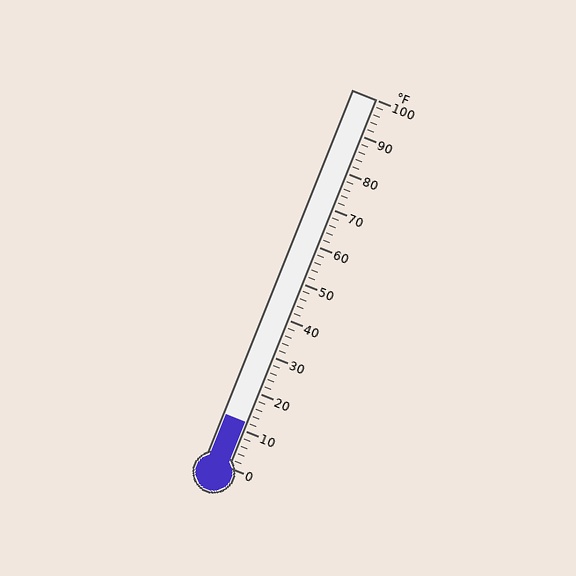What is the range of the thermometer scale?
The thermometer scale ranges from 0°F to 100°F.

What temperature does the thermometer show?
The thermometer shows approximately 12°F.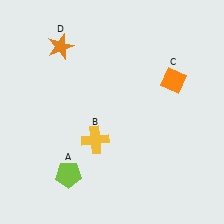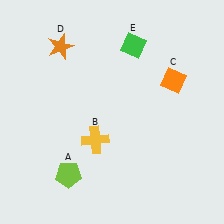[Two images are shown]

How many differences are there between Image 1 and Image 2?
There is 1 difference between the two images.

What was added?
A green diamond (E) was added in Image 2.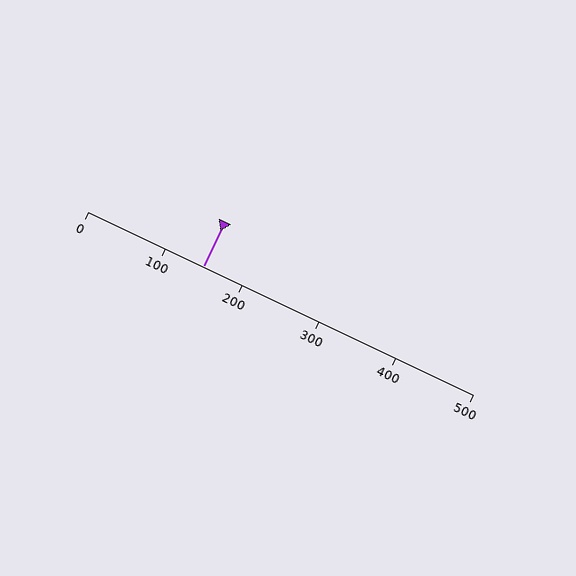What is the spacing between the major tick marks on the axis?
The major ticks are spaced 100 apart.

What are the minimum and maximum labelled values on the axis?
The axis runs from 0 to 500.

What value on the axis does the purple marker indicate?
The marker indicates approximately 150.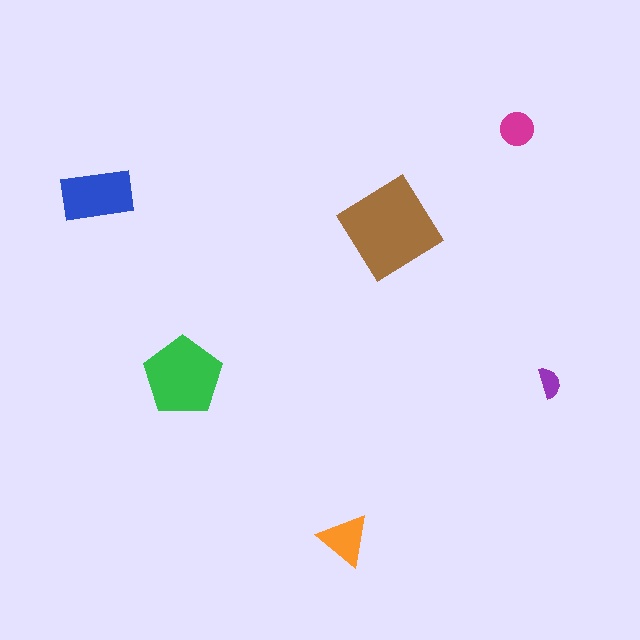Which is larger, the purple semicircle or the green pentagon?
The green pentagon.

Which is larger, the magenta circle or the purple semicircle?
The magenta circle.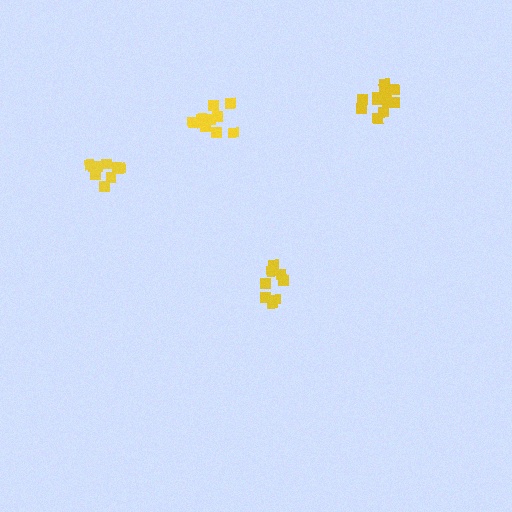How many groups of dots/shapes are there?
There are 4 groups.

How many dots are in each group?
Group 1: 12 dots, Group 2: 8 dots, Group 3: 10 dots, Group 4: 9 dots (39 total).